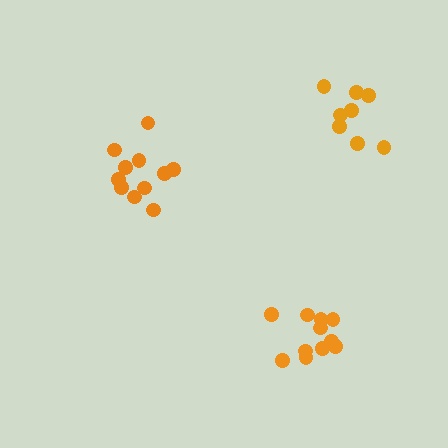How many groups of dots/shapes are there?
There are 3 groups.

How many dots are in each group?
Group 1: 8 dots, Group 2: 11 dots, Group 3: 11 dots (30 total).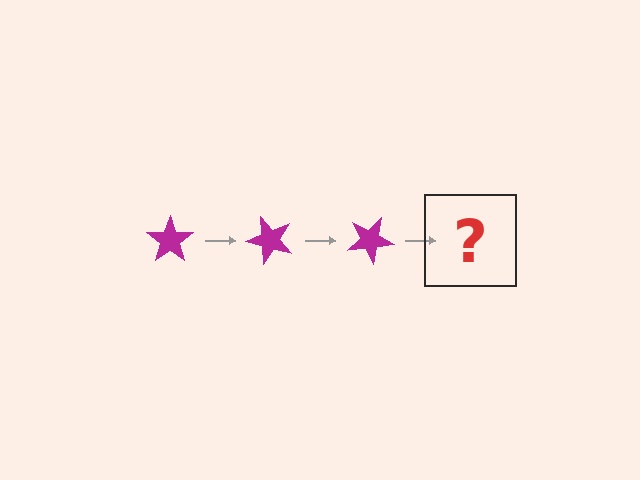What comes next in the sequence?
The next element should be a magenta star rotated 150 degrees.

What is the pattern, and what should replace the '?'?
The pattern is that the star rotates 50 degrees each step. The '?' should be a magenta star rotated 150 degrees.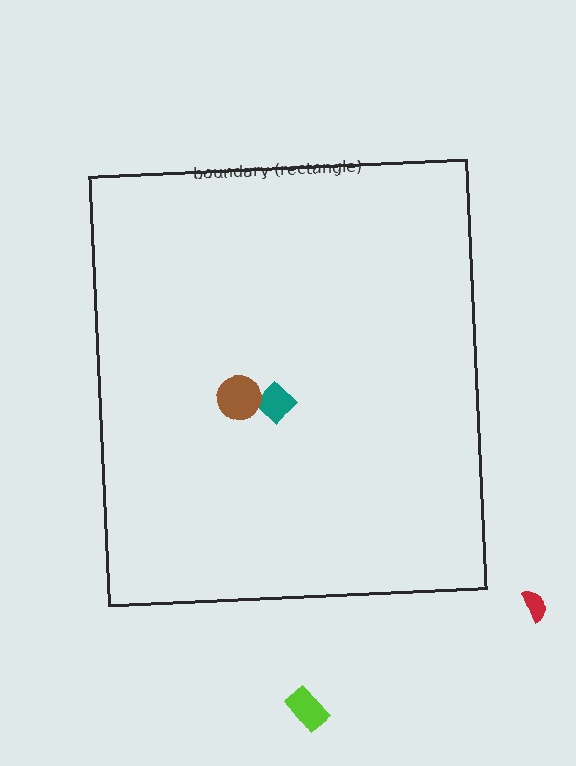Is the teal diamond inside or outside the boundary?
Inside.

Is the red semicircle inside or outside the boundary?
Outside.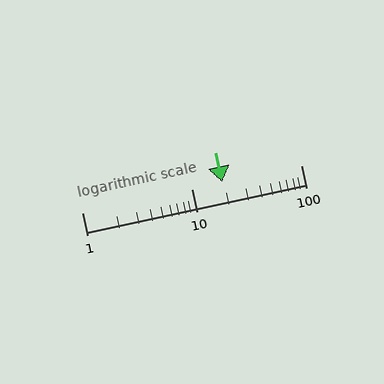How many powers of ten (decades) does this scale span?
The scale spans 2 decades, from 1 to 100.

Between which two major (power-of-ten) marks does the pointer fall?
The pointer is between 10 and 100.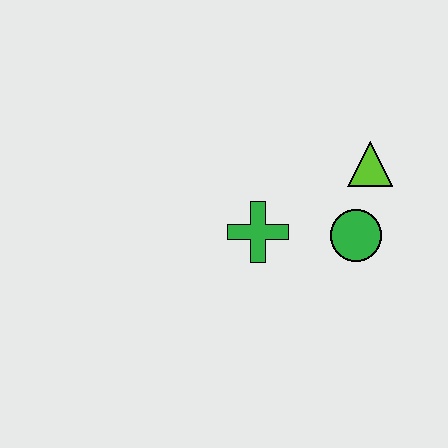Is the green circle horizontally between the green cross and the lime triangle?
Yes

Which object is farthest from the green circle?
The green cross is farthest from the green circle.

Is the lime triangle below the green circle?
No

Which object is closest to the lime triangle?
The green circle is closest to the lime triangle.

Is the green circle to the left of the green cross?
No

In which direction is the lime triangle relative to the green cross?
The lime triangle is to the right of the green cross.